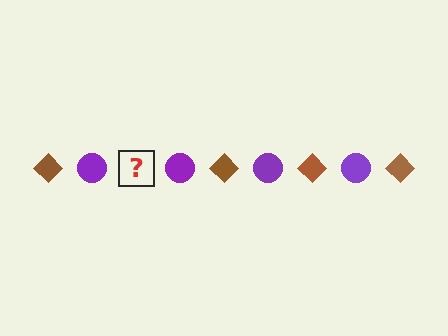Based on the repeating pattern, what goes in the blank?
The blank should be a brown diamond.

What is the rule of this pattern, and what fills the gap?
The rule is that the pattern alternates between brown diamond and purple circle. The gap should be filled with a brown diamond.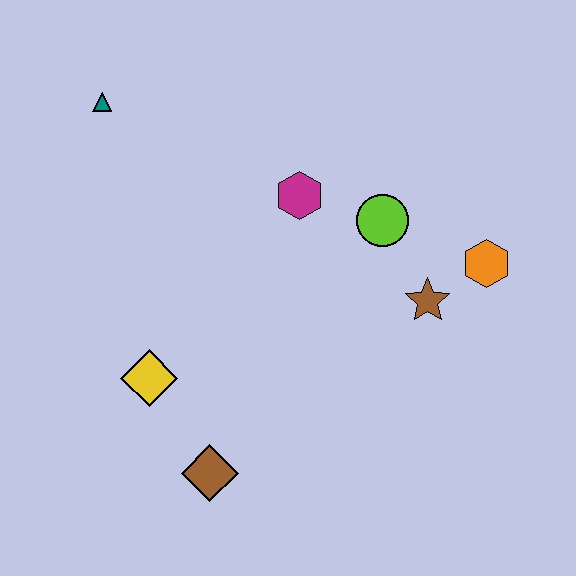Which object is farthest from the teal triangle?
The orange hexagon is farthest from the teal triangle.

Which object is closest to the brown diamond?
The yellow diamond is closest to the brown diamond.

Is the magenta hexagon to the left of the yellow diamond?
No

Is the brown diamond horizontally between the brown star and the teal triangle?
Yes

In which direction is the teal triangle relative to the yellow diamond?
The teal triangle is above the yellow diamond.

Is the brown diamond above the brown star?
No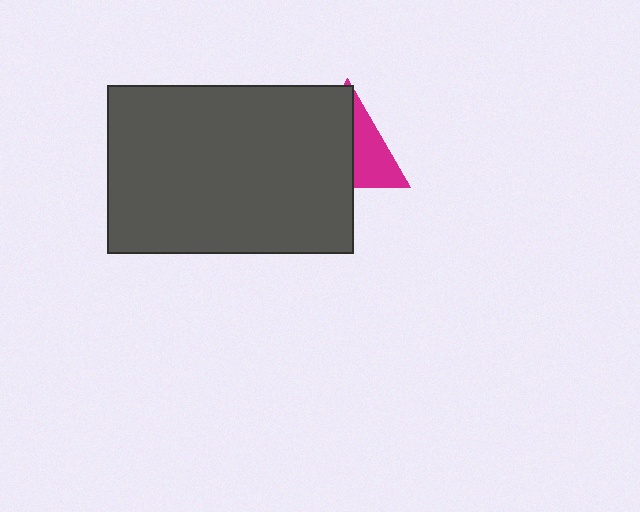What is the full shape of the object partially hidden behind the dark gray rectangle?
The partially hidden object is a magenta triangle.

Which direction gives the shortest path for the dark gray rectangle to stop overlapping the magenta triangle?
Moving left gives the shortest separation.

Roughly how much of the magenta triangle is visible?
A small part of it is visible (roughly 41%).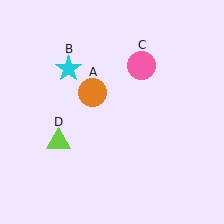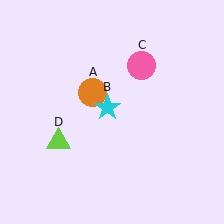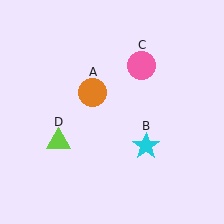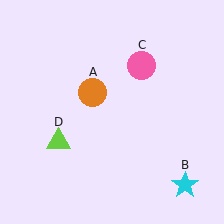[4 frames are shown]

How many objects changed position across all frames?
1 object changed position: cyan star (object B).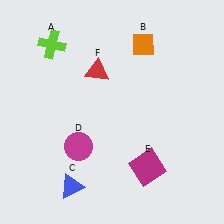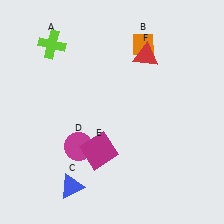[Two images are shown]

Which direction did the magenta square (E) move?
The magenta square (E) moved left.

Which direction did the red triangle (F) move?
The red triangle (F) moved right.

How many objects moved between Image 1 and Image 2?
2 objects moved between the two images.